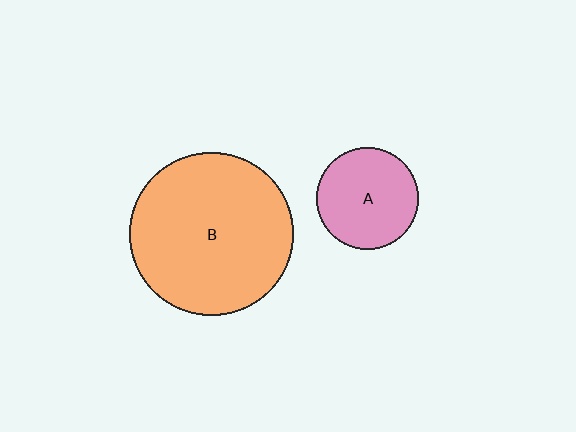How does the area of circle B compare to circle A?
Approximately 2.6 times.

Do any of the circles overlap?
No, none of the circles overlap.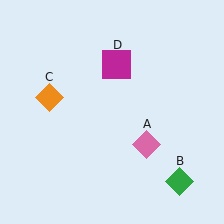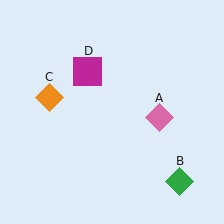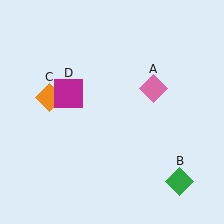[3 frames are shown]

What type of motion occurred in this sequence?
The pink diamond (object A), magenta square (object D) rotated counterclockwise around the center of the scene.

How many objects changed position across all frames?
2 objects changed position: pink diamond (object A), magenta square (object D).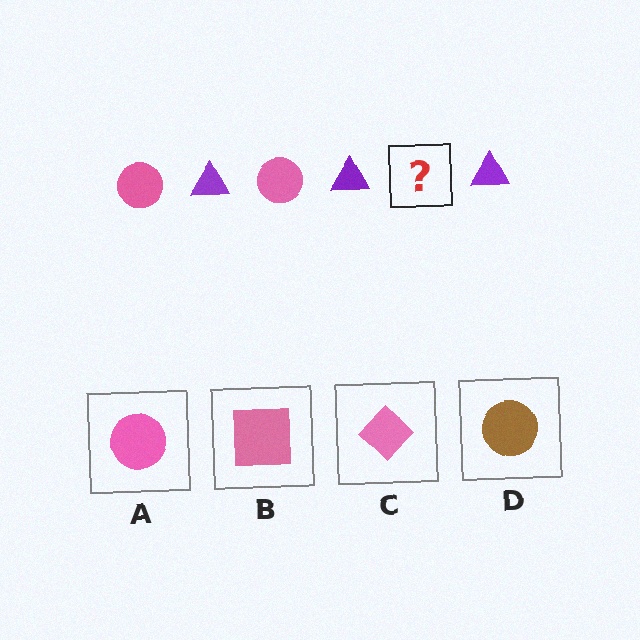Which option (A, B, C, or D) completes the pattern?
A.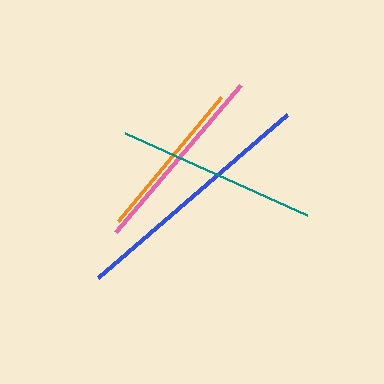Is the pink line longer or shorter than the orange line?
The pink line is longer than the orange line.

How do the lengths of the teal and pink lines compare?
The teal and pink lines are approximately the same length.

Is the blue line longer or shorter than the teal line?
The blue line is longer than the teal line.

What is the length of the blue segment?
The blue segment is approximately 250 pixels long.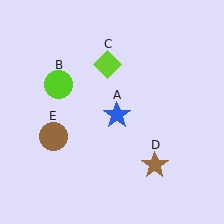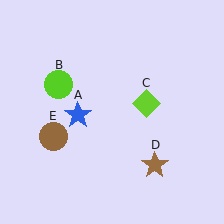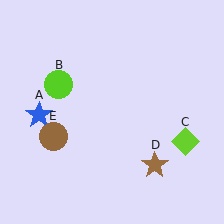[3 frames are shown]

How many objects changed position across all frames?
2 objects changed position: blue star (object A), lime diamond (object C).